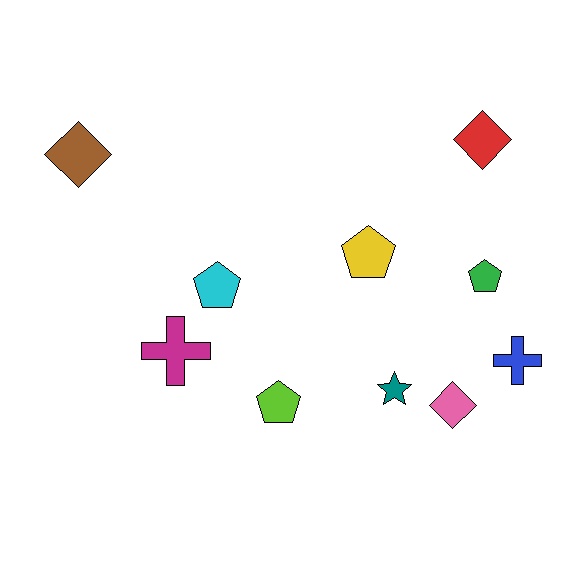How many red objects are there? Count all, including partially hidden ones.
There is 1 red object.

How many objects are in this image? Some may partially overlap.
There are 10 objects.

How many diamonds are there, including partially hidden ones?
There are 3 diamonds.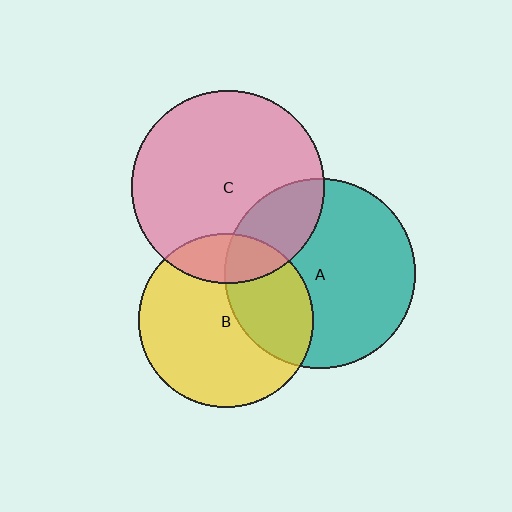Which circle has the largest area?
Circle C (pink).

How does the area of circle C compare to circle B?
Approximately 1.2 times.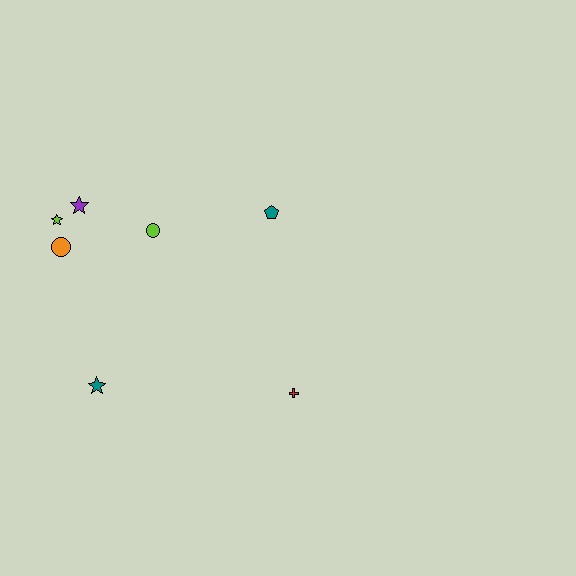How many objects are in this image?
There are 7 objects.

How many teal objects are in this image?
There are 2 teal objects.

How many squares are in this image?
There are no squares.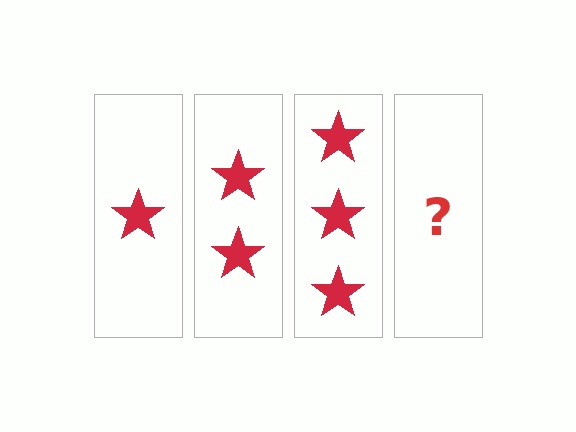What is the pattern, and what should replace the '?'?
The pattern is that each step adds one more star. The '?' should be 4 stars.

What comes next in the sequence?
The next element should be 4 stars.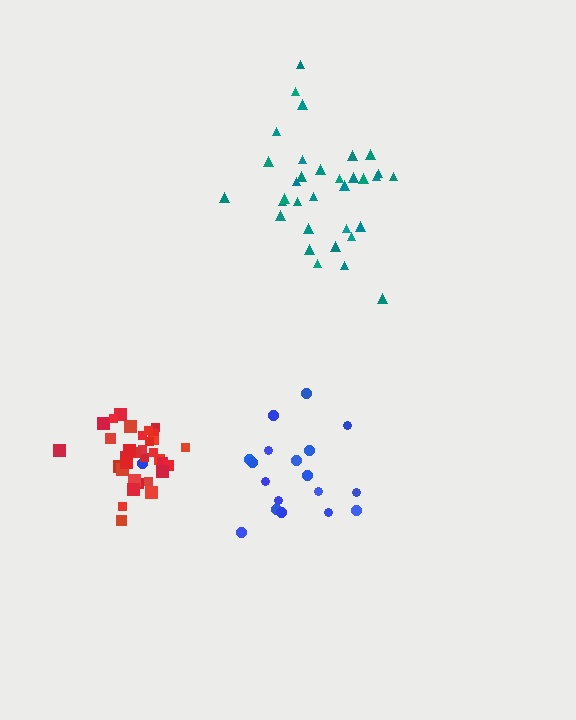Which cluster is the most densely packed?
Red.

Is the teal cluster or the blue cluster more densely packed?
Teal.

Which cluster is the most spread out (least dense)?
Blue.